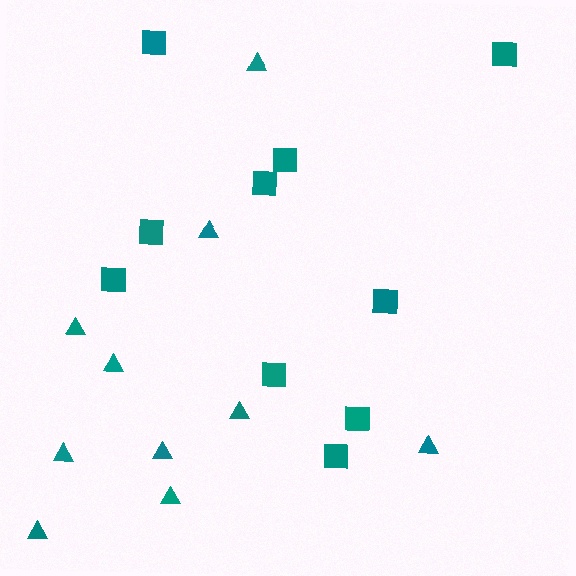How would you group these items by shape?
There are 2 groups: one group of triangles (10) and one group of squares (10).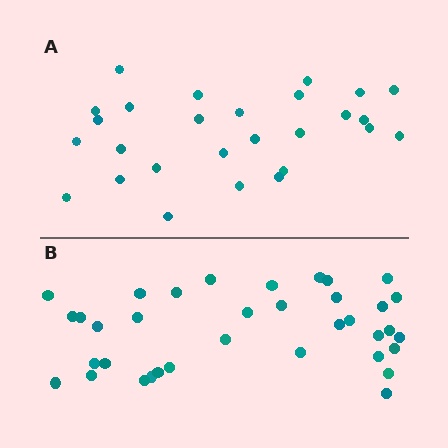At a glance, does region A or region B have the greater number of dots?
Region B (the bottom region) has more dots.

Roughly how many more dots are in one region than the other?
Region B has roughly 8 or so more dots than region A.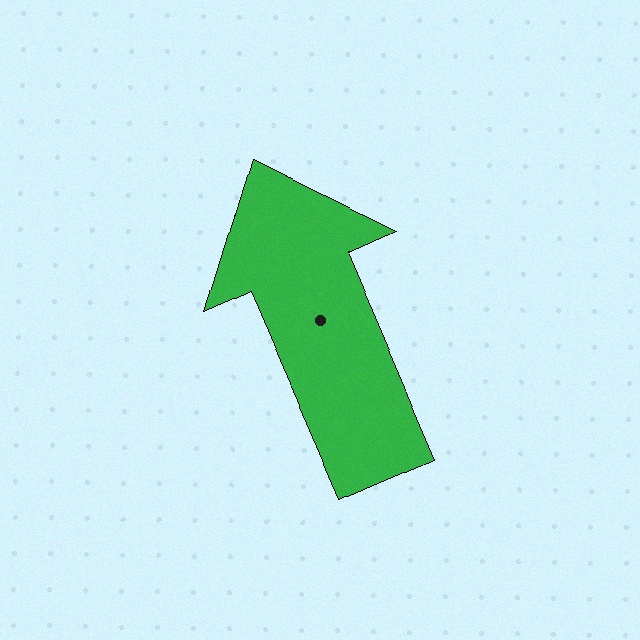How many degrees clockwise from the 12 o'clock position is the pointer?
Approximately 337 degrees.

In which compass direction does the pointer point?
Northwest.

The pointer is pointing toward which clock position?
Roughly 11 o'clock.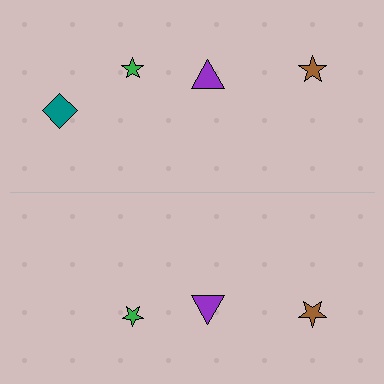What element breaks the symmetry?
A teal diamond is missing from the bottom side.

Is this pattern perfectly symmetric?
No, the pattern is not perfectly symmetric. A teal diamond is missing from the bottom side.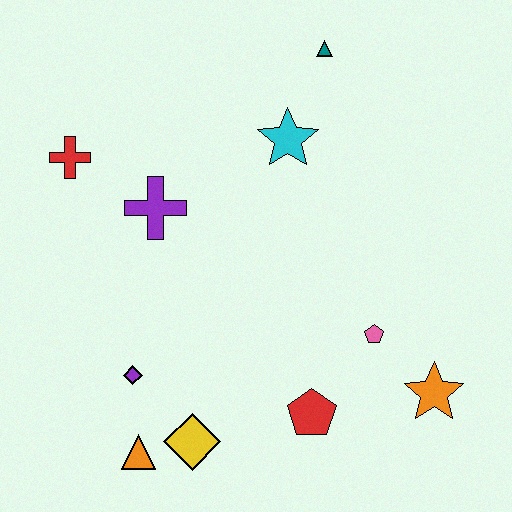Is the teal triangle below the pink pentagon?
No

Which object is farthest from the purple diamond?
The teal triangle is farthest from the purple diamond.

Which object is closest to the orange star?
The pink pentagon is closest to the orange star.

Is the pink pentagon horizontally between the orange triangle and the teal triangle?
No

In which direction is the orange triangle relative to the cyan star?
The orange triangle is below the cyan star.